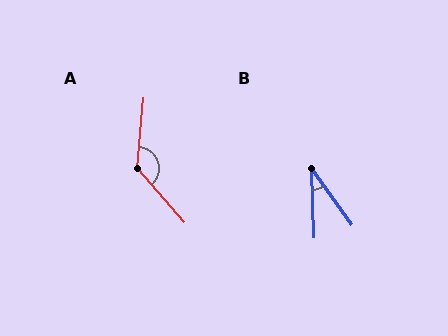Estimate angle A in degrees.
Approximately 134 degrees.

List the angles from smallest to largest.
B (33°), A (134°).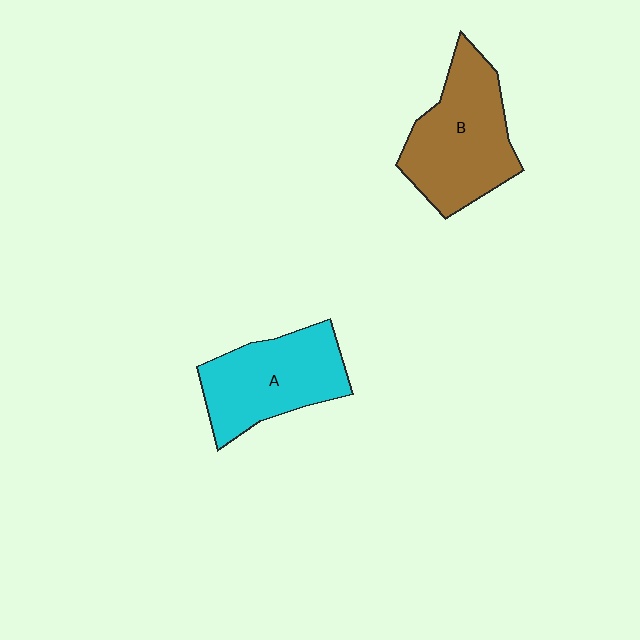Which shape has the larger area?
Shape B (brown).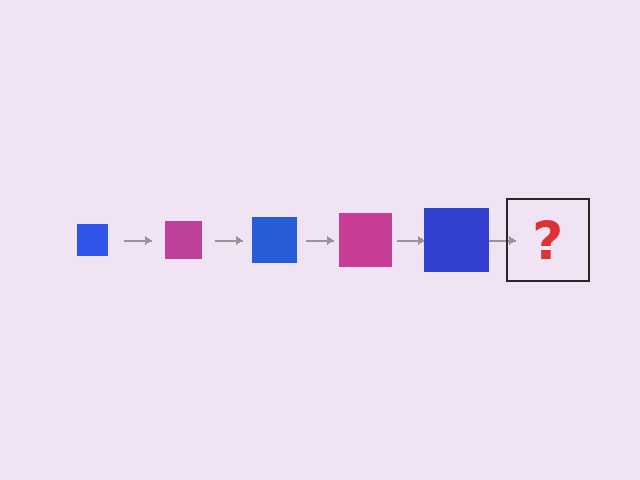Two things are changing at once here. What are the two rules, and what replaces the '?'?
The two rules are that the square grows larger each step and the color cycles through blue and magenta. The '?' should be a magenta square, larger than the previous one.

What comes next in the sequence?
The next element should be a magenta square, larger than the previous one.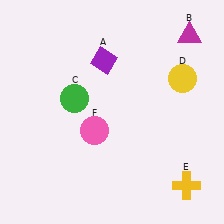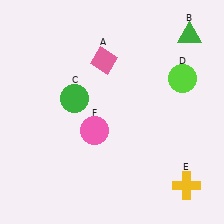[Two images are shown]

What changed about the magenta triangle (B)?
In Image 1, B is magenta. In Image 2, it changed to green.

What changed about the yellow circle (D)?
In Image 1, D is yellow. In Image 2, it changed to lime.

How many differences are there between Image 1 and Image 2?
There are 3 differences between the two images.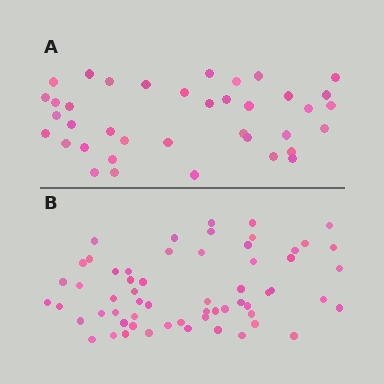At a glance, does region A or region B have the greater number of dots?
Region B (the bottom region) has more dots.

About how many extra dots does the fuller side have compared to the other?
Region B has approximately 20 more dots than region A.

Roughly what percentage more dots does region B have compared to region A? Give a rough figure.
About 60% more.